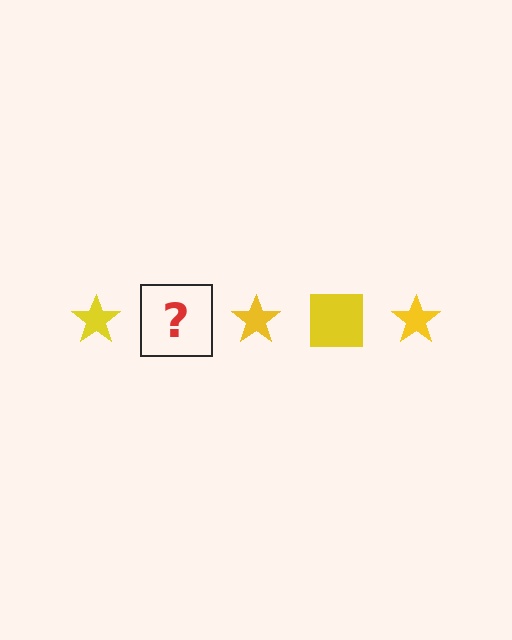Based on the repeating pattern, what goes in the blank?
The blank should be a yellow square.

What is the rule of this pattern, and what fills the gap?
The rule is that the pattern cycles through star, square shapes in yellow. The gap should be filled with a yellow square.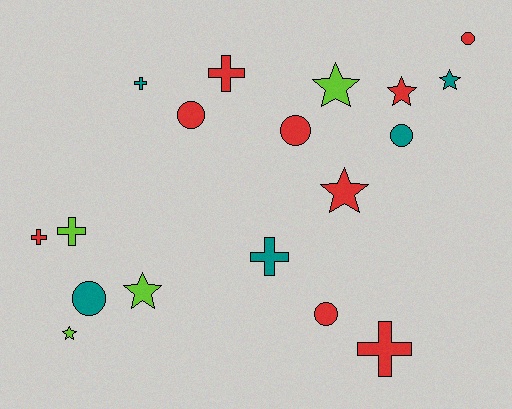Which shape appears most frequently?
Cross, with 6 objects.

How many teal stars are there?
There is 1 teal star.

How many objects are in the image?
There are 18 objects.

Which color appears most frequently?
Red, with 9 objects.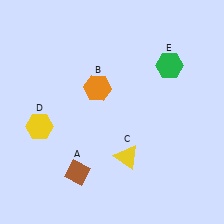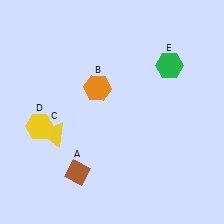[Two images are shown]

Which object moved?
The yellow triangle (C) moved left.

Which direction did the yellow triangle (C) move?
The yellow triangle (C) moved left.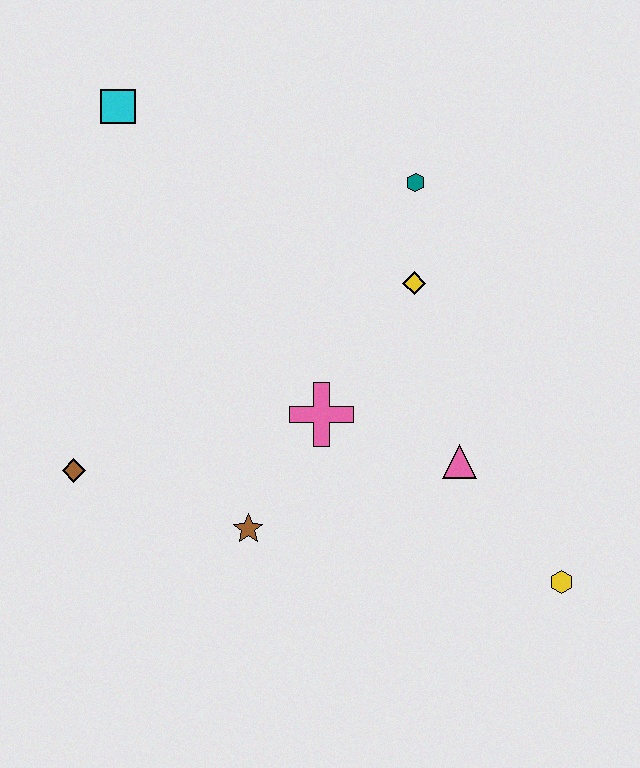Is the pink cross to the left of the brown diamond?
No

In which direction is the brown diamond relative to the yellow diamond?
The brown diamond is to the left of the yellow diamond.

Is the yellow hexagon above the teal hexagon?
No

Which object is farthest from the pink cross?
The cyan square is farthest from the pink cross.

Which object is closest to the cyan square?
The teal hexagon is closest to the cyan square.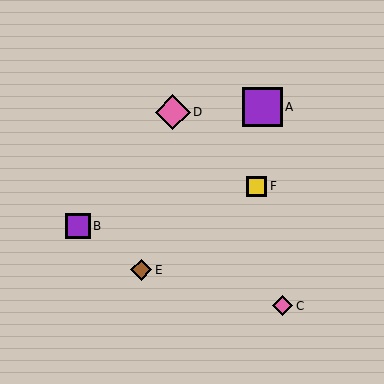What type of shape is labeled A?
Shape A is a purple square.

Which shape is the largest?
The purple square (labeled A) is the largest.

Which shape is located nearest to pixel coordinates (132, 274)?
The brown diamond (labeled E) at (141, 270) is nearest to that location.